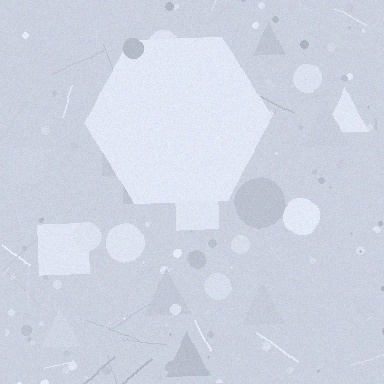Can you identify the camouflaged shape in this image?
The camouflaged shape is a hexagon.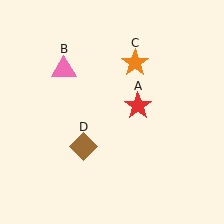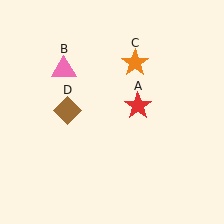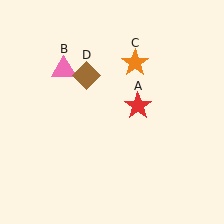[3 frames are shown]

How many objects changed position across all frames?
1 object changed position: brown diamond (object D).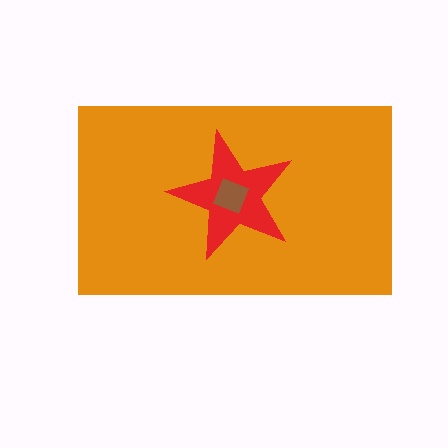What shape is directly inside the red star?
The brown square.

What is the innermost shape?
The brown square.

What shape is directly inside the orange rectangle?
The red star.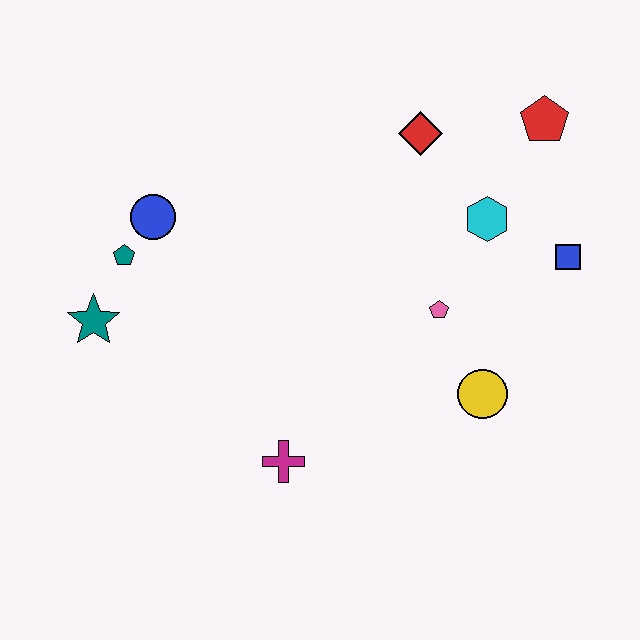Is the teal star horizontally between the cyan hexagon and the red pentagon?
No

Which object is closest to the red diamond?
The cyan hexagon is closest to the red diamond.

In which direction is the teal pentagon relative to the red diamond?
The teal pentagon is to the left of the red diamond.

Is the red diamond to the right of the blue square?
No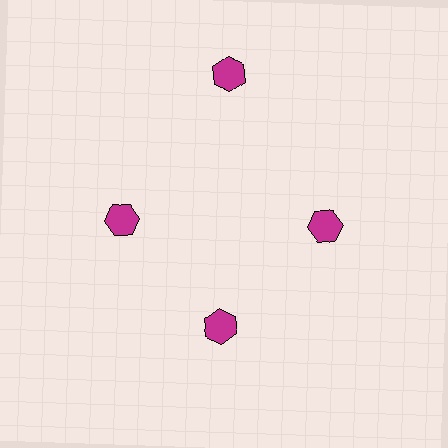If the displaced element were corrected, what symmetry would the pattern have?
It would have 4-fold rotational symmetry — the pattern would map onto itself every 90 degrees.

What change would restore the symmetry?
The symmetry would be restored by moving it inward, back onto the ring so that all 4 hexagons sit at equal angles and equal distance from the center.